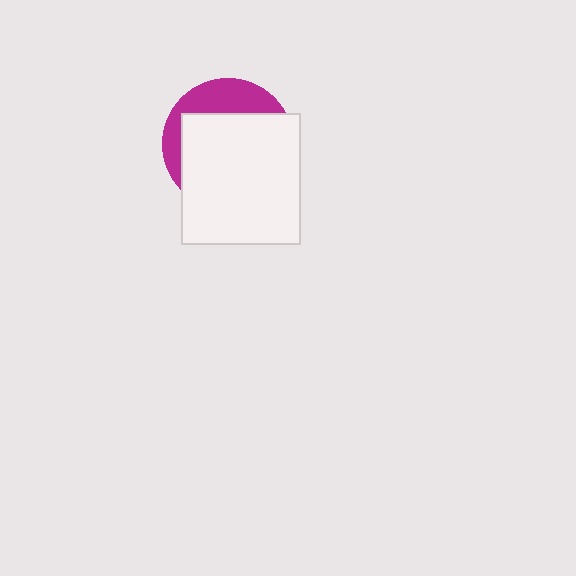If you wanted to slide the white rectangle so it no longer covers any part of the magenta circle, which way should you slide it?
Slide it down — that is the most direct way to separate the two shapes.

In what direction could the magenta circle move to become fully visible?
The magenta circle could move up. That would shift it out from behind the white rectangle entirely.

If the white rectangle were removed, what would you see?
You would see the complete magenta circle.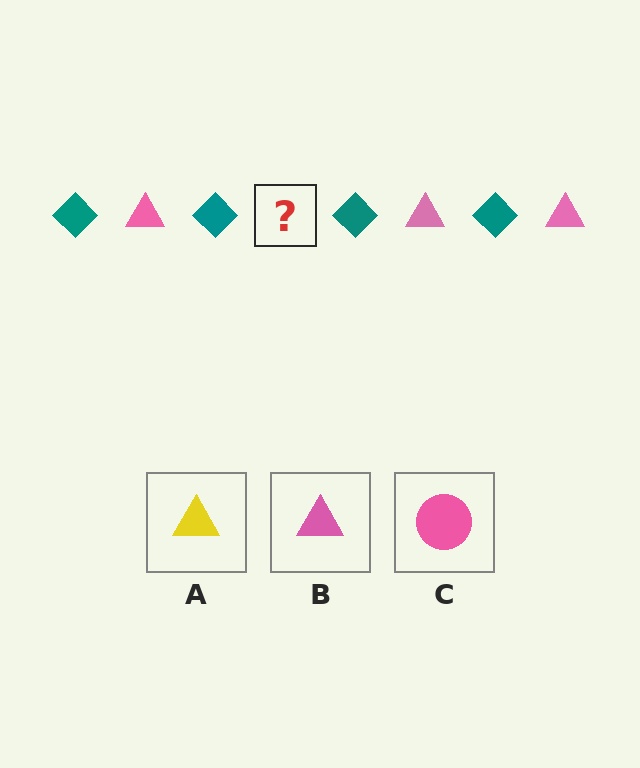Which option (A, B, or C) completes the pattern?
B.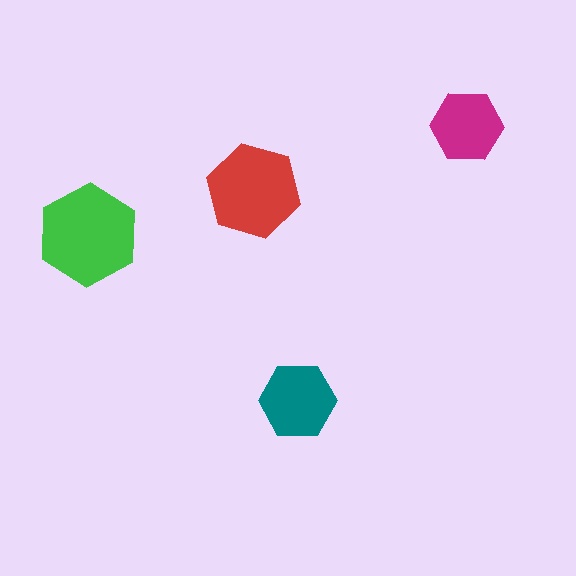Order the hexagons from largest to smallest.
the green one, the red one, the teal one, the magenta one.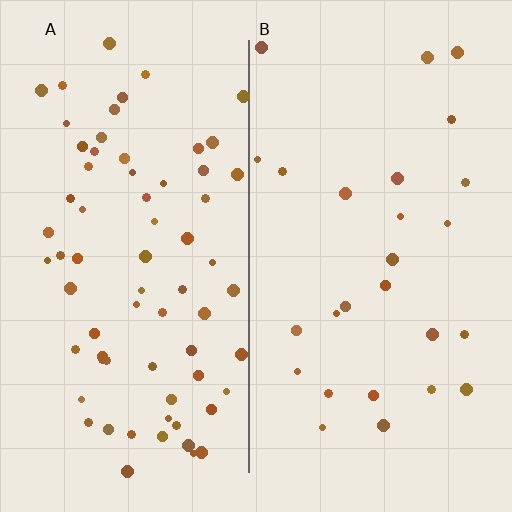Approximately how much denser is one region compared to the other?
Approximately 2.7× — region A over region B.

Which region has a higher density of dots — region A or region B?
A (the left).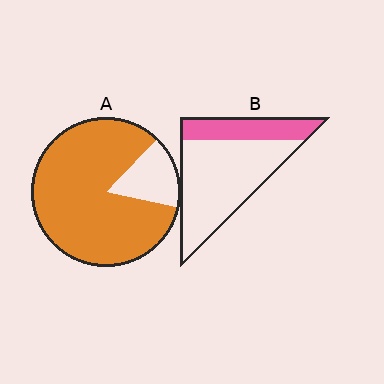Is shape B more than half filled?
No.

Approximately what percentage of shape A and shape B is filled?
A is approximately 85% and B is approximately 30%.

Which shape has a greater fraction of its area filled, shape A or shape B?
Shape A.